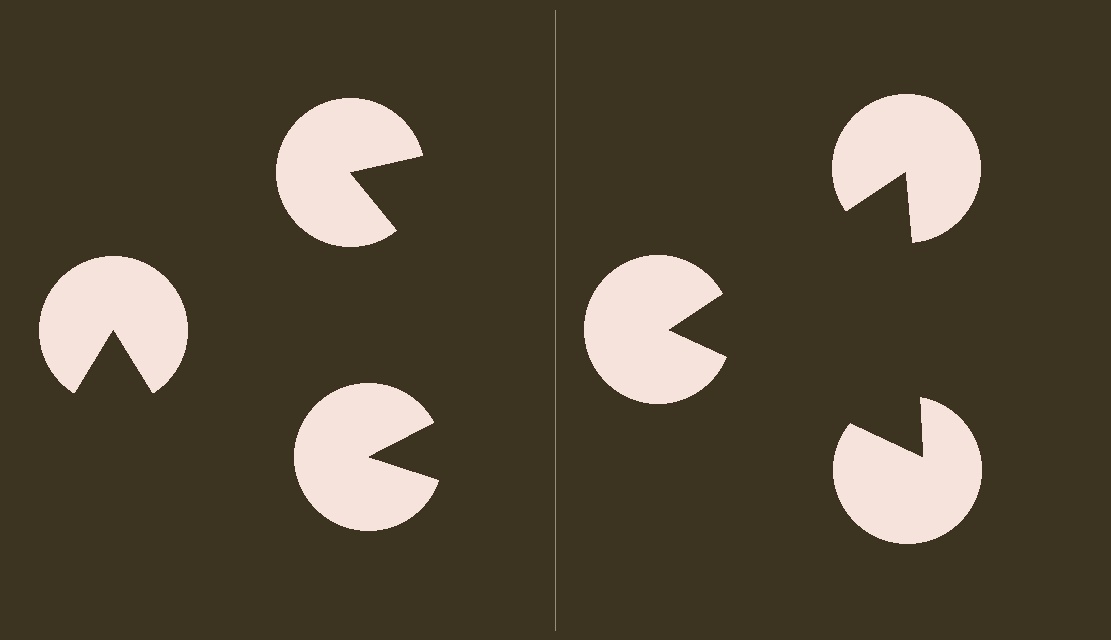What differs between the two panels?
The pac-man discs are positioned identically on both sides; only the wedge orientations differ. On the right they align to a triangle; on the left they are misaligned.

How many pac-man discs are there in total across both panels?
6 — 3 on each side.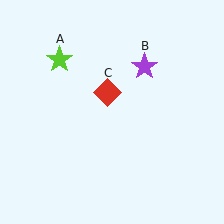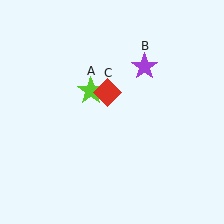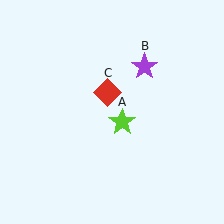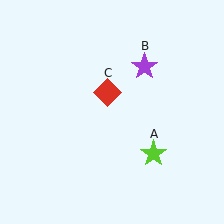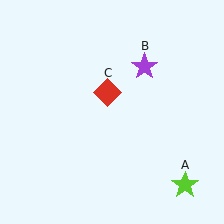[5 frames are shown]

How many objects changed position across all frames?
1 object changed position: lime star (object A).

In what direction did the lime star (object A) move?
The lime star (object A) moved down and to the right.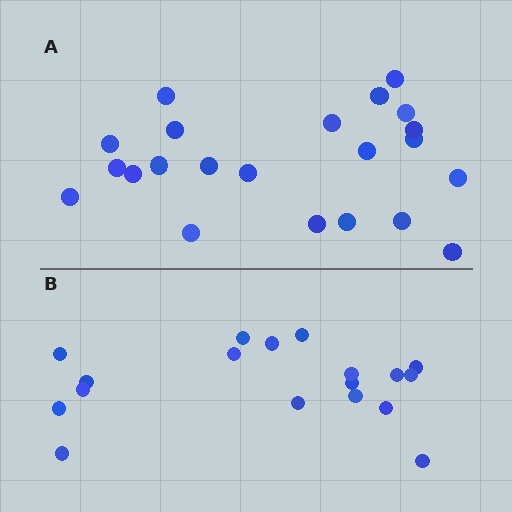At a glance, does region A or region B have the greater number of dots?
Region A (the top region) has more dots.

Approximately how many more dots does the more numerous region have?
Region A has about 4 more dots than region B.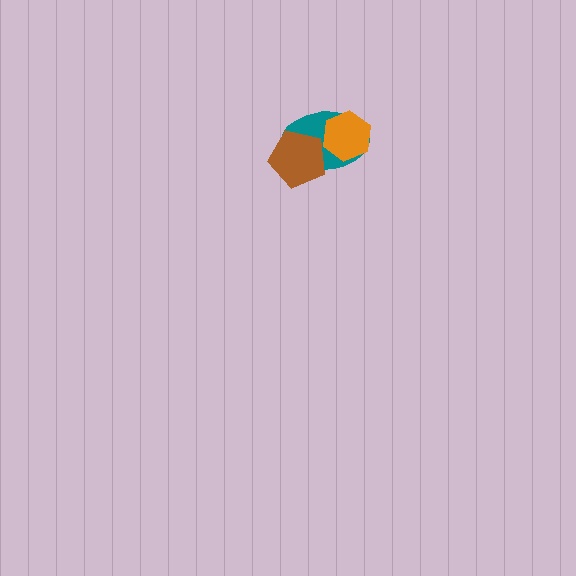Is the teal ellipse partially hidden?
Yes, it is partially covered by another shape.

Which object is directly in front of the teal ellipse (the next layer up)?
The brown pentagon is directly in front of the teal ellipse.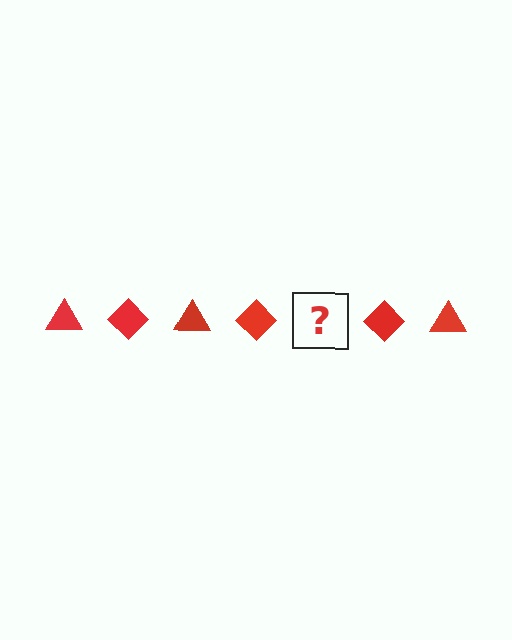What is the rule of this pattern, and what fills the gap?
The rule is that the pattern cycles through triangle, diamond shapes in red. The gap should be filled with a red triangle.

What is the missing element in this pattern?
The missing element is a red triangle.